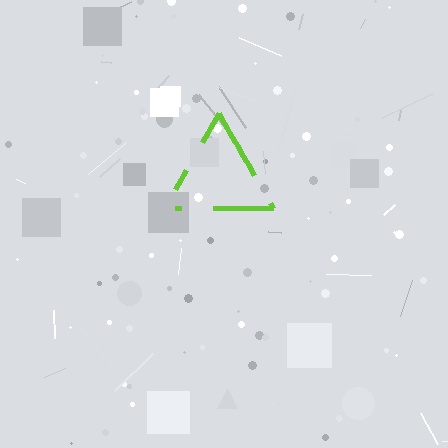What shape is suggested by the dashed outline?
The dashed outline suggests a triangle.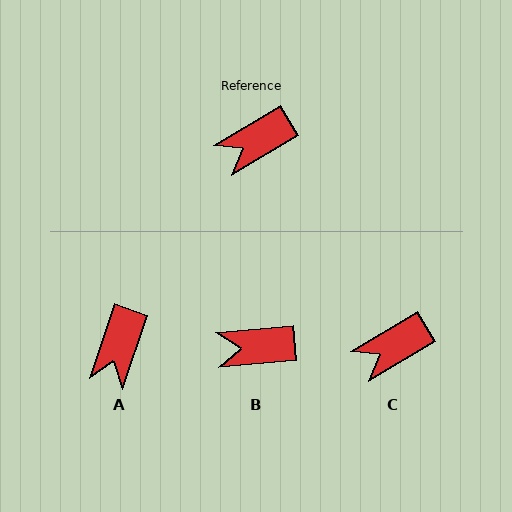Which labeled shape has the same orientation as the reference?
C.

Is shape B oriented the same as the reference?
No, it is off by about 26 degrees.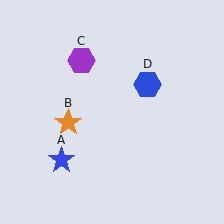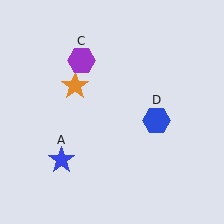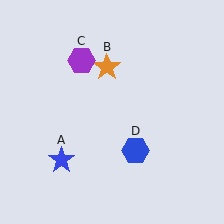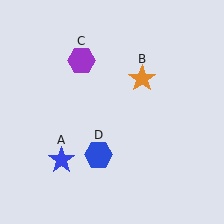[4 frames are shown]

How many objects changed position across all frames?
2 objects changed position: orange star (object B), blue hexagon (object D).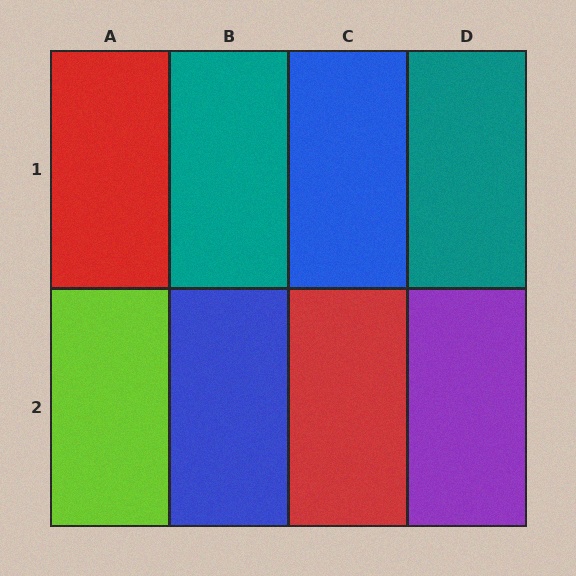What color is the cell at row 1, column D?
Teal.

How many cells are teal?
2 cells are teal.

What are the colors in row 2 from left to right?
Lime, blue, red, purple.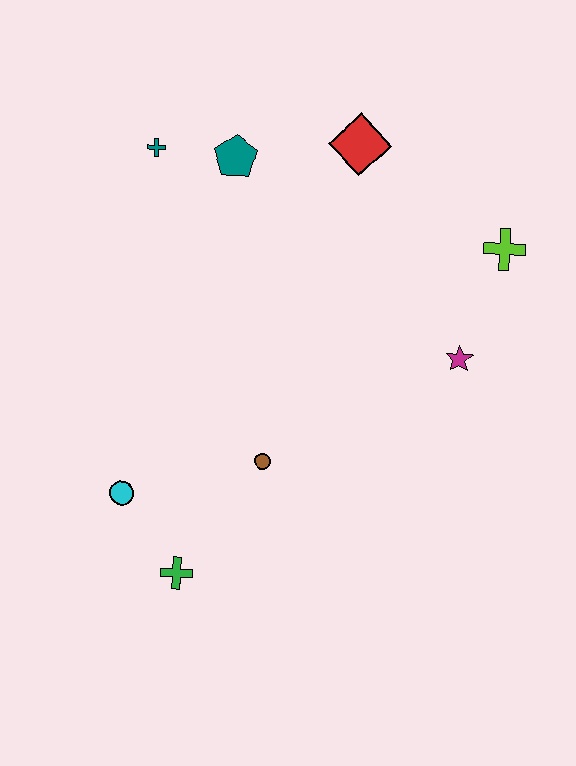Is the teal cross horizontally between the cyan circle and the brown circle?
Yes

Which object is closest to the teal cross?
The teal pentagon is closest to the teal cross.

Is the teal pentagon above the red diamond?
No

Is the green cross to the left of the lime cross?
Yes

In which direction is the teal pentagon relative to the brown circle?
The teal pentagon is above the brown circle.